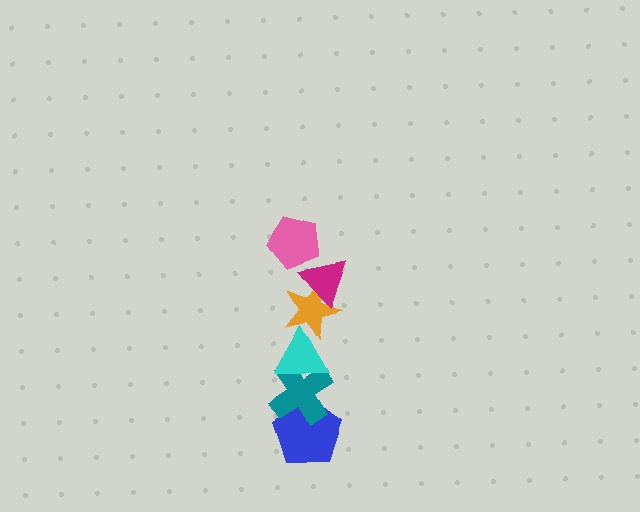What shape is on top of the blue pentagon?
The teal cross is on top of the blue pentagon.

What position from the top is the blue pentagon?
The blue pentagon is 6th from the top.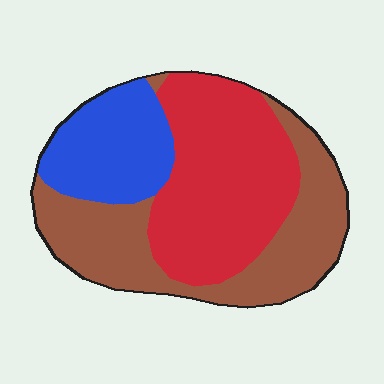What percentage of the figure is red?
Red takes up between a quarter and a half of the figure.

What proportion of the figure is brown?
Brown takes up about three eighths (3/8) of the figure.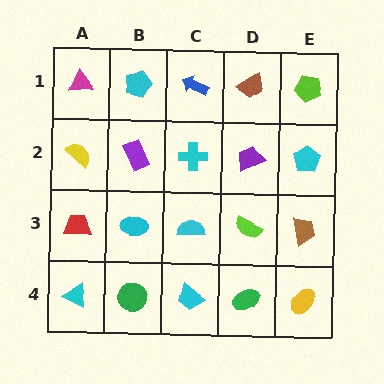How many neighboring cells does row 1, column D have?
3.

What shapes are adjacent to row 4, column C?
A cyan semicircle (row 3, column C), a green circle (row 4, column B), a green ellipse (row 4, column D).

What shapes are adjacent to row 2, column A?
A magenta triangle (row 1, column A), a red trapezoid (row 3, column A), a purple rectangle (row 2, column B).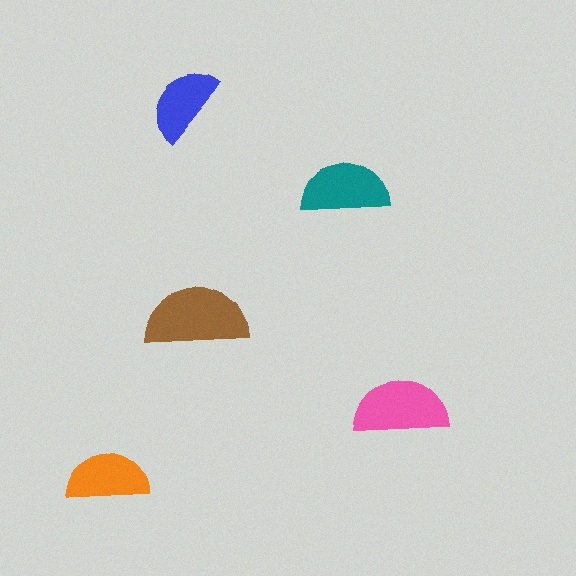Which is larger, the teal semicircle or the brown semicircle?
The brown one.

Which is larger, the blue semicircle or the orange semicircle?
The orange one.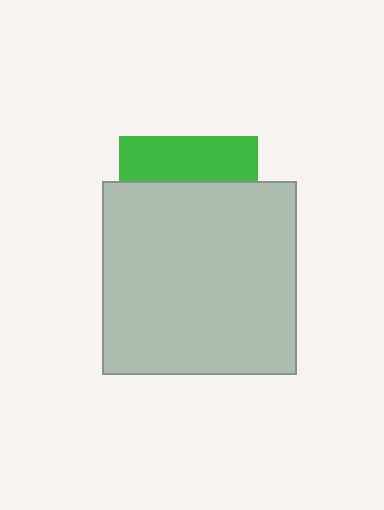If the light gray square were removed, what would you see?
You would see the complete green square.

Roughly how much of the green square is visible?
A small part of it is visible (roughly 33%).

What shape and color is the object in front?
The object in front is a light gray square.